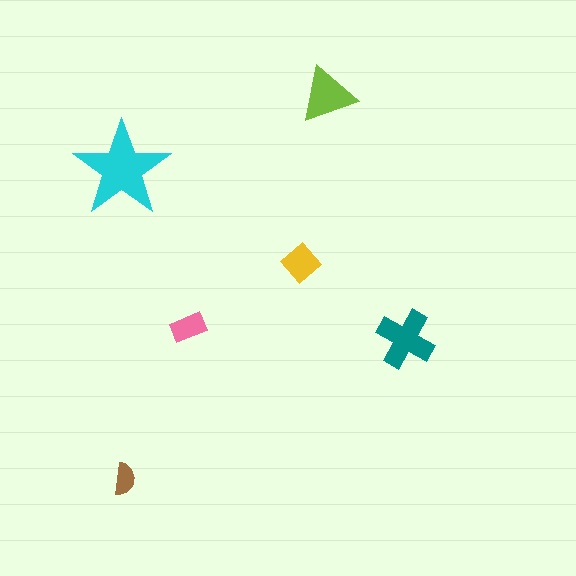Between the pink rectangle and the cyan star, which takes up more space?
The cyan star.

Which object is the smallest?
The brown semicircle.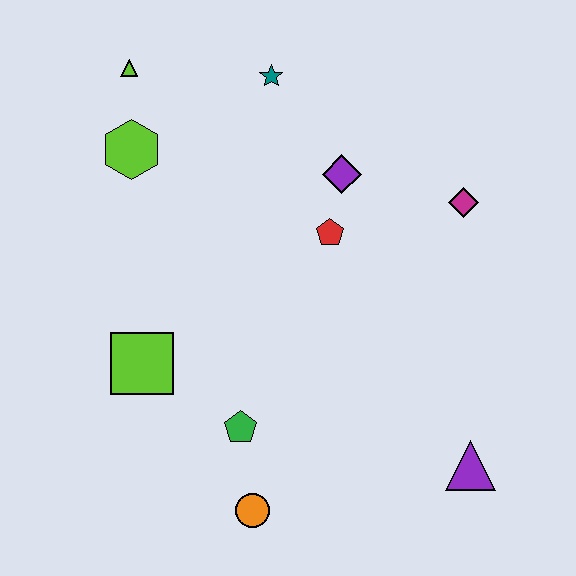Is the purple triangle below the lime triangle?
Yes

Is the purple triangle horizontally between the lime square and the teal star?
No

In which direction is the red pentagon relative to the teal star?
The red pentagon is below the teal star.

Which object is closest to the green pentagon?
The orange circle is closest to the green pentagon.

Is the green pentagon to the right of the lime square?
Yes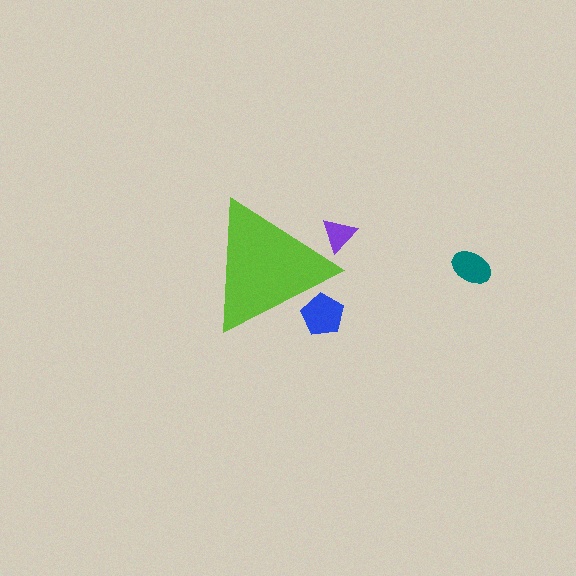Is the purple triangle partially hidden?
Yes, the purple triangle is partially hidden behind the lime triangle.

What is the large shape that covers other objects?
A lime triangle.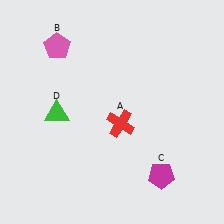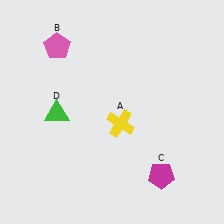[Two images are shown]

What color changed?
The cross (A) changed from red in Image 1 to yellow in Image 2.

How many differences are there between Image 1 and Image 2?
There is 1 difference between the two images.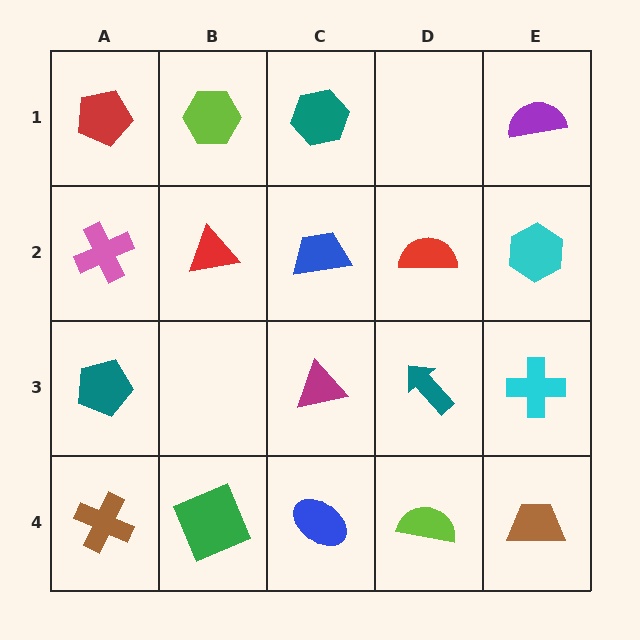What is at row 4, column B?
A green square.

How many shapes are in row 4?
5 shapes.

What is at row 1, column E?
A purple semicircle.